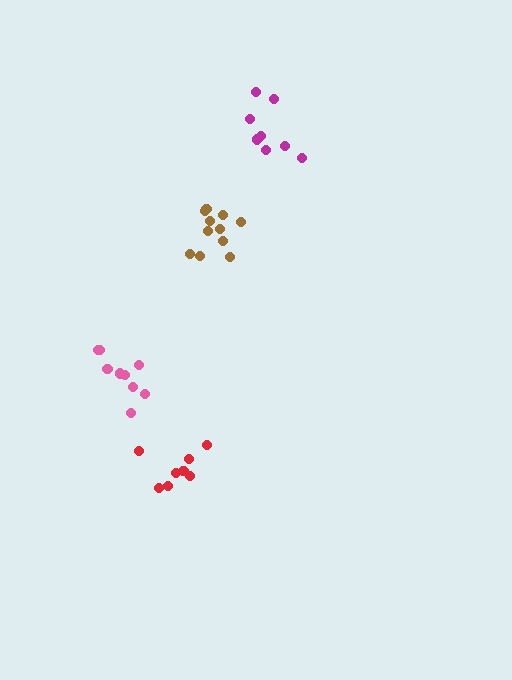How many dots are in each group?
Group 1: 9 dots, Group 2: 11 dots, Group 3: 8 dots, Group 4: 8 dots (36 total).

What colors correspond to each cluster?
The clusters are colored: pink, brown, red, magenta.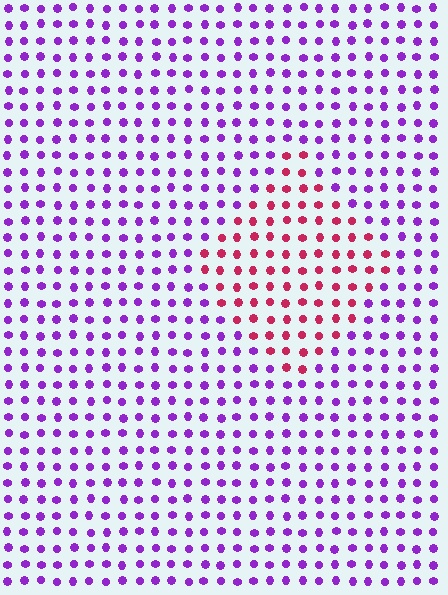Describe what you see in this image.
The image is filled with small purple elements in a uniform arrangement. A diamond-shaped region is visible where the elements are tinted to a slightly different hue, forming a subtle color boundary.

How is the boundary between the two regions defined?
The boundary is defined purely by a slight shift in hue (about 60 degrees). Spacing, size, and orientation are identical on both sides.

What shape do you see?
I see a diamond.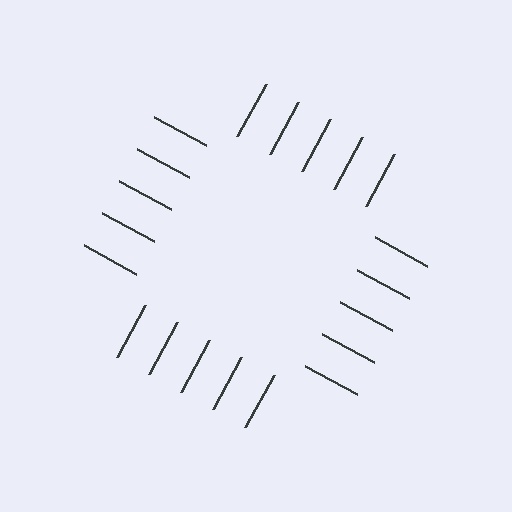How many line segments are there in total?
20 — 5 along each of the 4 edges.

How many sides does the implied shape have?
4 sides — the line-ends trace a square.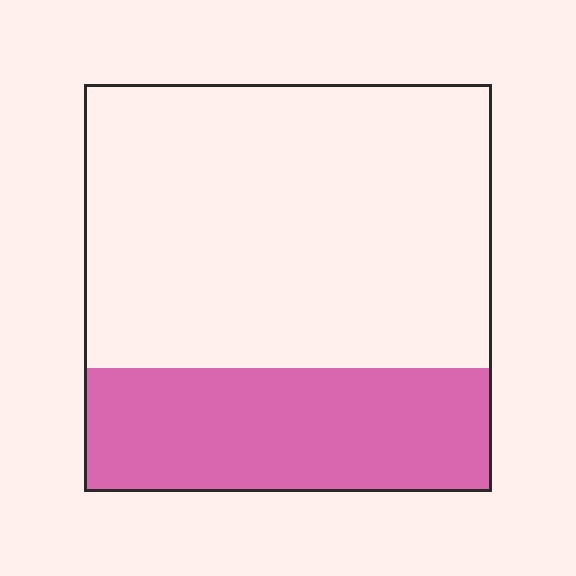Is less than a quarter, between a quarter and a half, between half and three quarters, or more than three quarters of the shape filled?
Between a quarter and a half.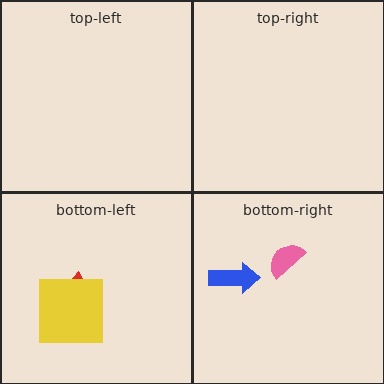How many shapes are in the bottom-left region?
2.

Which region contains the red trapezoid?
The bottom-left region.